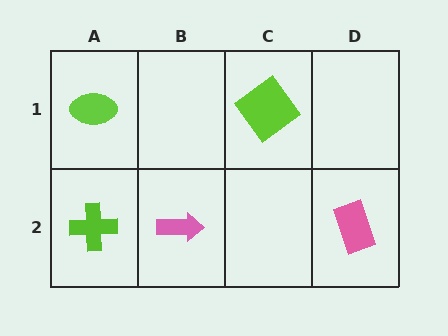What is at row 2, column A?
A lime cross.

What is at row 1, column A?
A lime ellipse.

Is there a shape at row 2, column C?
No, that cell is empty.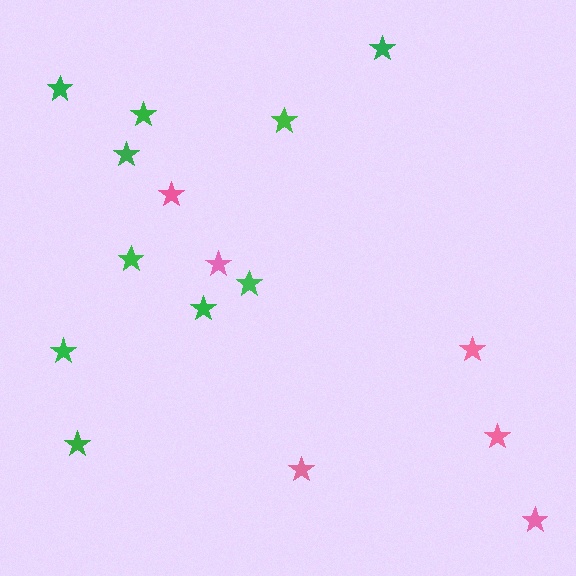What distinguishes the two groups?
There are 2 groups: one group of pink stars (6) and one group of green stars (10).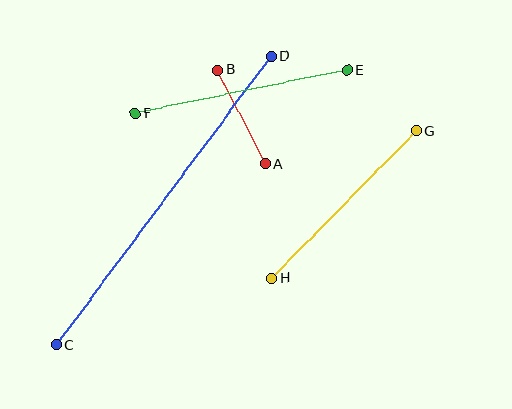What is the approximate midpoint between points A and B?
The midpoint is at approximately (242, 117) pixels.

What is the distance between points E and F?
The distance is approximately 216 pixels.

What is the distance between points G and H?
The distance is approximately 206 pixels.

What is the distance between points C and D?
The distance is approximately 360 pixels.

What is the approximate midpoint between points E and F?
The midpoint is at approximately (241, 92) pixels.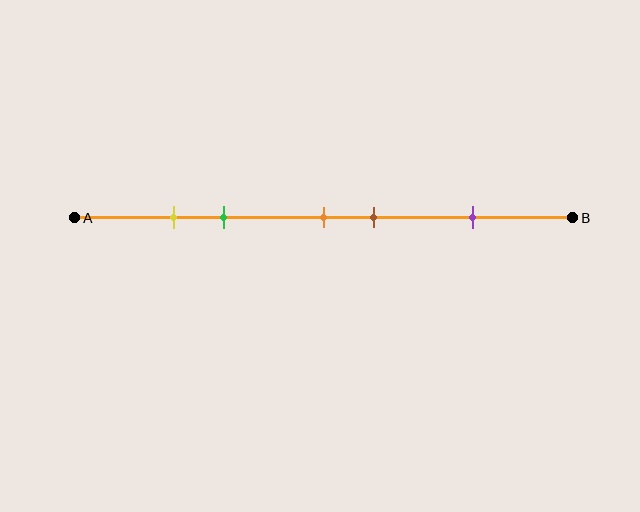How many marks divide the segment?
There are 5 marks dividing the segment.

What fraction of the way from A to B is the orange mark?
The orange mark is approximately 50% (0.5) of the way from A to B.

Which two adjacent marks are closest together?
The yellow and green marks are the closest adjacent pair.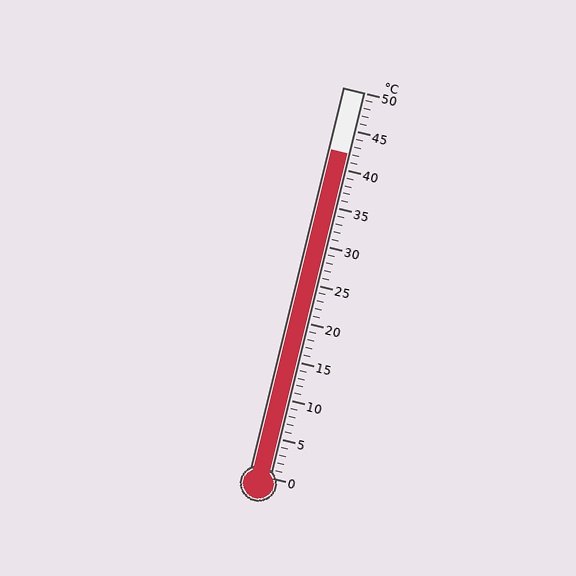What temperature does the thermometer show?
The thermometer shows approximately 42°C.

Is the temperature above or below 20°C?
The temperature is above 20°C.